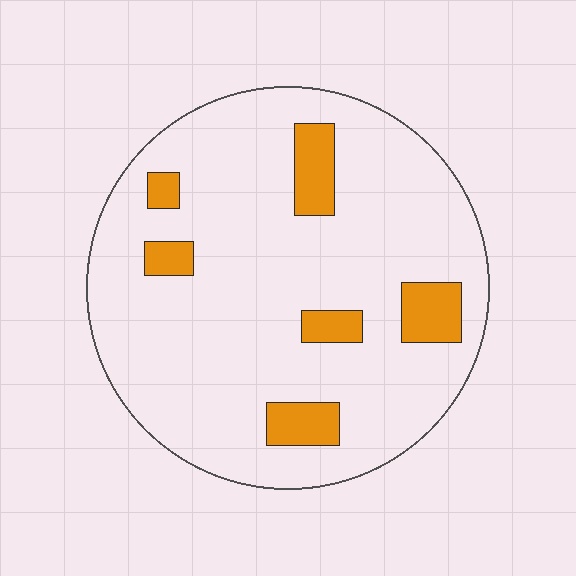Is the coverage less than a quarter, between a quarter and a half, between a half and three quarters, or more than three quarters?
Less than a quarter.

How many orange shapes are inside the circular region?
6.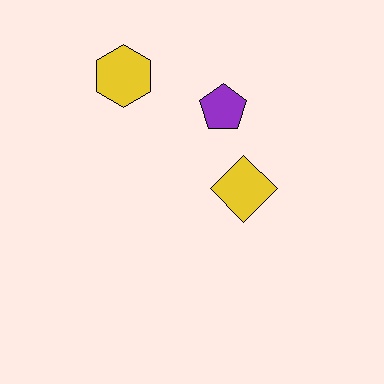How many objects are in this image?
There are 3 objects.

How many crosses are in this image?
There are no crosses.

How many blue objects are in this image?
There are no blue objects.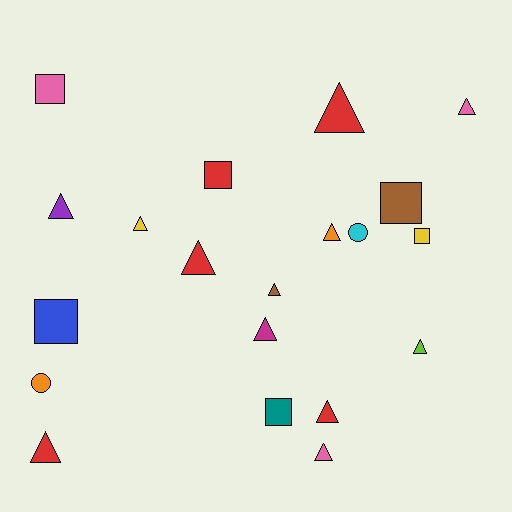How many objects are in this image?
There are 20 objects.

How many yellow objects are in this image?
There are 2 yellow objects.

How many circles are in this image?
There are 2 circles.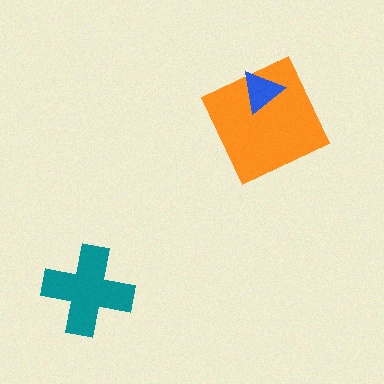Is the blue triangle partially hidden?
No, no other shape covers it.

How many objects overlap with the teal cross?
0 objects overlap with the teal cross.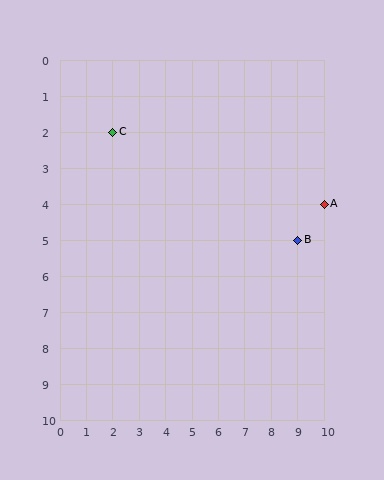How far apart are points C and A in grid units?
Points C and A are 8 columns and 2 rows apart (about 8.2 grid units diagonally).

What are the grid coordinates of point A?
Point A is at grid coordinates (10, 4).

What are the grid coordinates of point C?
Point C is at grid coordinates (2, 2).